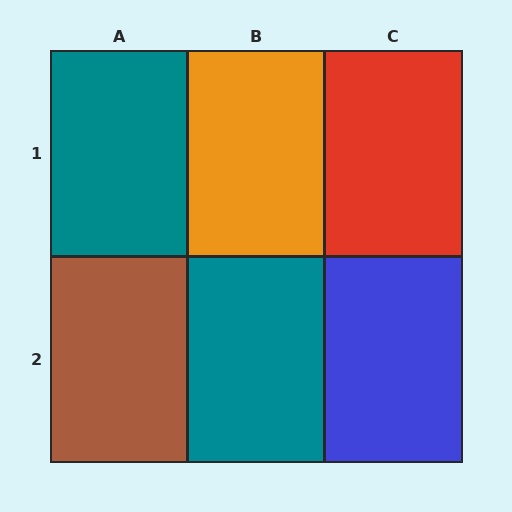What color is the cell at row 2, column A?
Brown.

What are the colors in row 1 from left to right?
Teal, orange, red.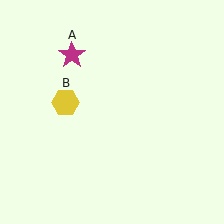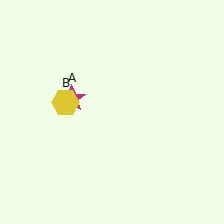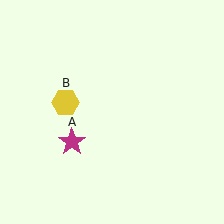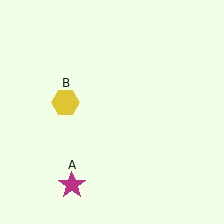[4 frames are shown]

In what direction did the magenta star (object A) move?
The magenta star (object A) moved down.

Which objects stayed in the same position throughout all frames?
Yellow hexagon (object B) remained stationary.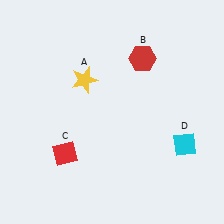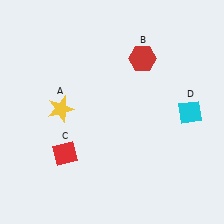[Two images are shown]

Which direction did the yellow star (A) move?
The yellow star (A) moved down.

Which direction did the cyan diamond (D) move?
The cyan diamond (D) moved up.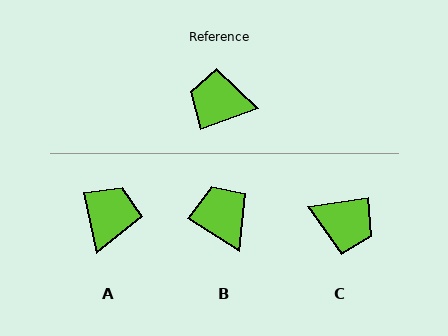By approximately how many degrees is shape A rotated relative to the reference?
Approximately 98 degrees clockwise.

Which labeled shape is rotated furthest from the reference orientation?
C, about 169 degrees away.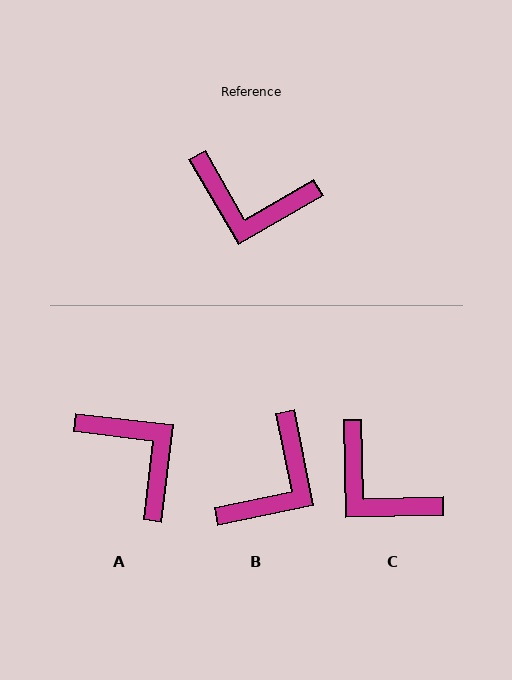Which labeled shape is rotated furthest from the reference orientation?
A, about 143 degrees away.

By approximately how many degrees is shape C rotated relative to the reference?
Approximately 29 degrees clockwise.